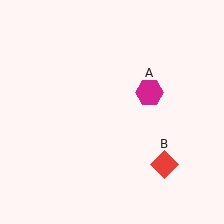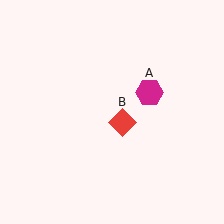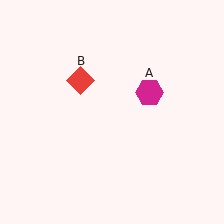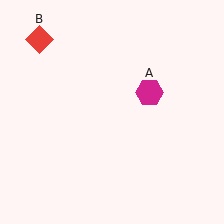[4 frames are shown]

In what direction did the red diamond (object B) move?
The red diamond (object B) moved up and to the left.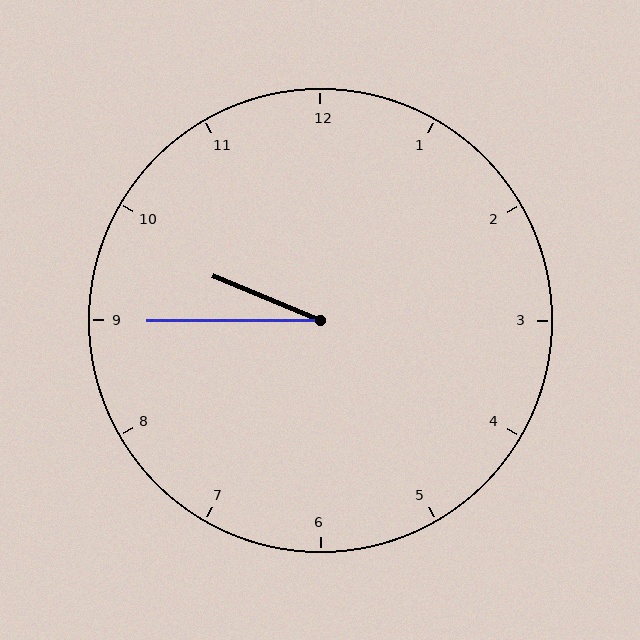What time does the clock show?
9:45.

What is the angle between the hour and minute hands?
Approximately 22 degrees.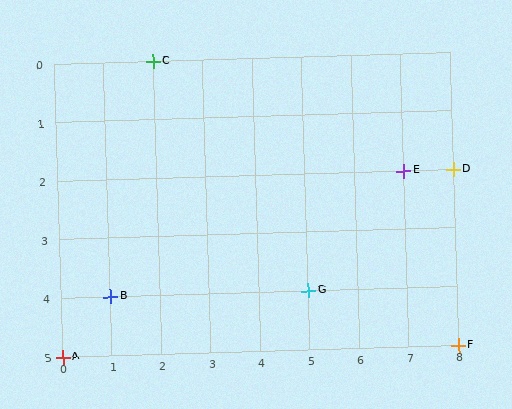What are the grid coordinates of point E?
Point E is at grid coordinates (7, 2).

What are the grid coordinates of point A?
Point A is at grid coordinates (0, 5).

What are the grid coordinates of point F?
Point F is at grid coordinates (8, 5).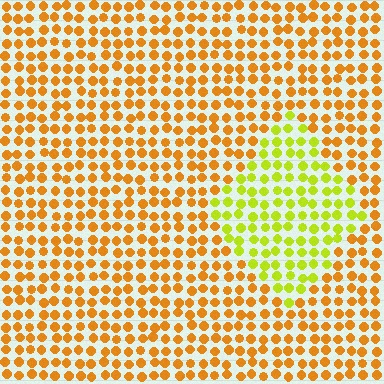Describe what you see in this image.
The image is filled with small orange elements in a uniform arrangement. A diamond-shaped region is visible where the elements are tinted to a slightly different hue, forming a subtle color boundary.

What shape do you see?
I see a diamond.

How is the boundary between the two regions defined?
The boundary is defined purely by a slight shift in hue (about 41 degrees). Spacing, size, and orientation are identical on both sides.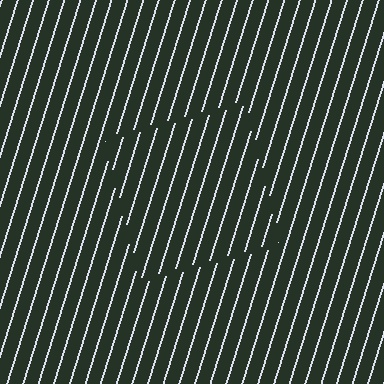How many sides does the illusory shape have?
4 sides — the line-ends trace a square.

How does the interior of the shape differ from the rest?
The interior of the shape contains the same grating, shifted by half a period — the contour is defined by the phase discontinuity where line-ends from the inner and outer gratings abut.